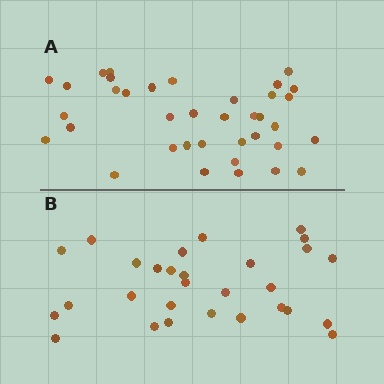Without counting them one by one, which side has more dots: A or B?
Region A (the top region) has more dots.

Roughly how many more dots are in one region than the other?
Region A has roughly 8 or so more dots than region B.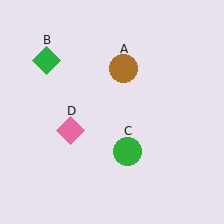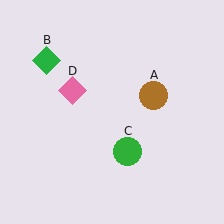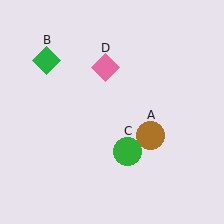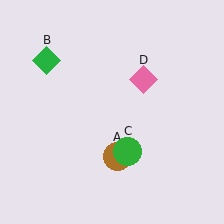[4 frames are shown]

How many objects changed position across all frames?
2 objects changed position: brown circle (object A), pink diamond (object D).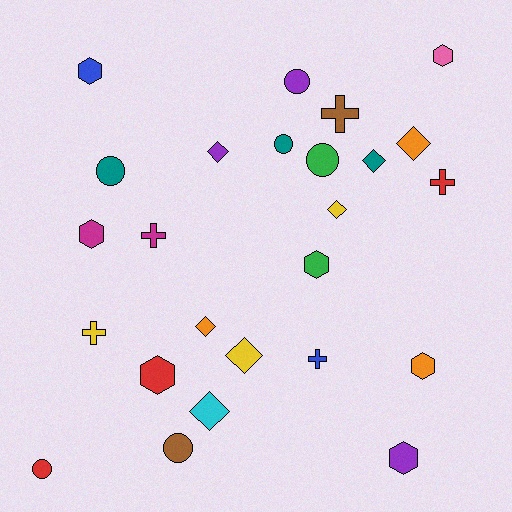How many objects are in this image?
There are 25 objects.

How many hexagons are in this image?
There are 7 hexagons.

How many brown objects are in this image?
There are 2 brown objects.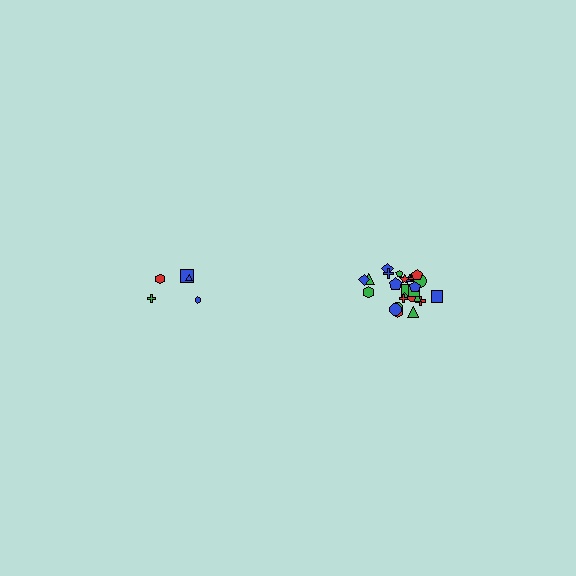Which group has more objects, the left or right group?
The right group.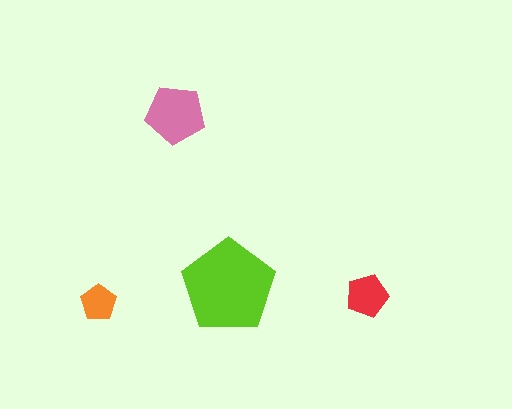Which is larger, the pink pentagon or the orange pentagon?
The pink one.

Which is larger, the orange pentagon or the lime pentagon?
The lime one.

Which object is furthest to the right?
The red pentagon is rightmost.